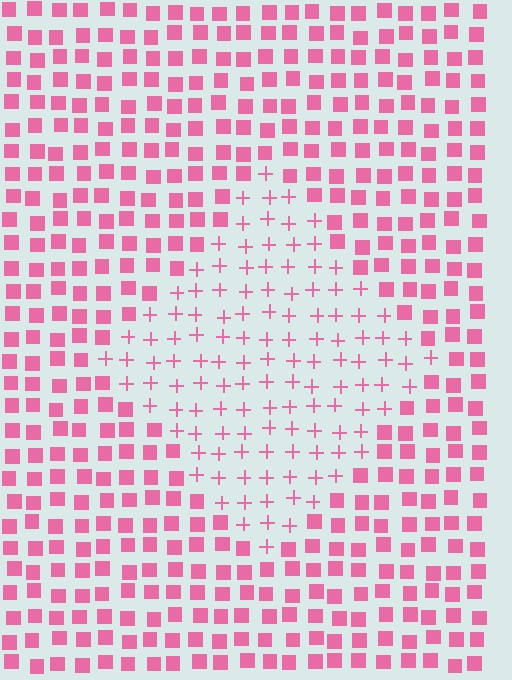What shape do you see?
I see a diamond.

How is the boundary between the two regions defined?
The boundary is defined by a change in element shape: plus signs inside vs. squares outside. All elements share the same color and spacing.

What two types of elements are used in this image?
The image uses plus signs inside the diamond region and squares outside it.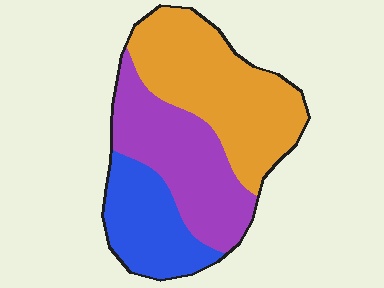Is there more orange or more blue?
Orange.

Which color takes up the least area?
Blue, at roughly 25%.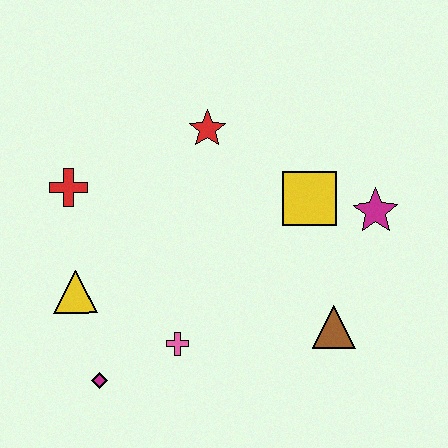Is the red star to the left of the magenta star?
Yes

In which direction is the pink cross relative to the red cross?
The pink cross is below the red cross.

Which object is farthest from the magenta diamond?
The magenta star is farthest from the magenta diamond.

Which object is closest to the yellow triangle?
The magenta diamond is closest to the yellow triangle.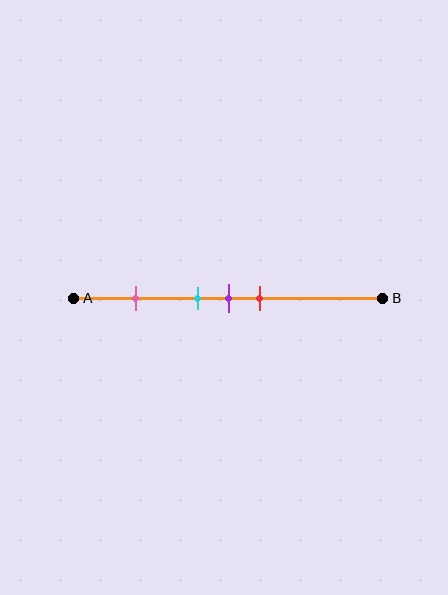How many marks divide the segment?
There are 4 marks dividing the segment.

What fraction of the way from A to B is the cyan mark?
The cyan mark is approximately 40% (0.4) of the way from A to B.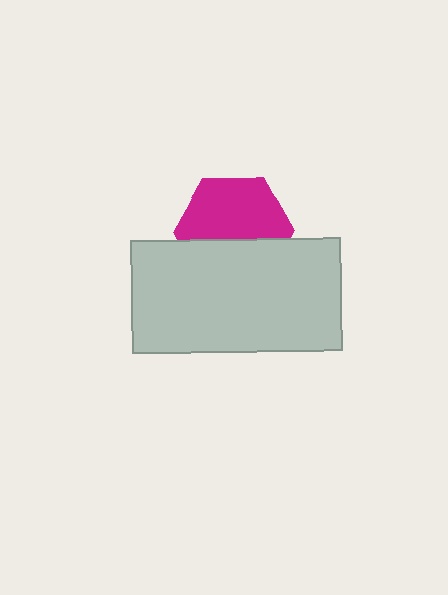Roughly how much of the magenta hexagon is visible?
About half of it is visible (roughly 60%).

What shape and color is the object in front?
The object in front is a light gray rectangle.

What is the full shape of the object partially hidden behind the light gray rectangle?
The partially hidden object is a magenta hexagon.